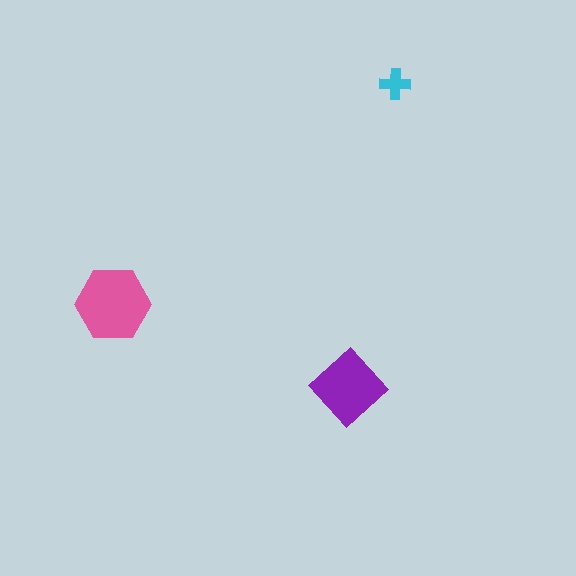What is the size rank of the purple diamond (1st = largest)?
2nd.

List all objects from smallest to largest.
The cyan cross, the purple diamond, the pink hexagon.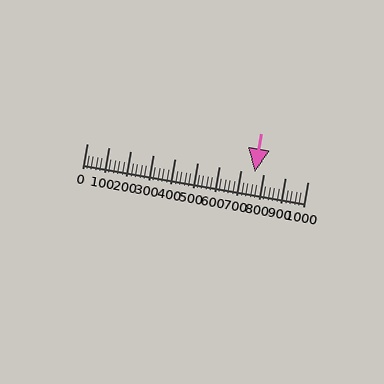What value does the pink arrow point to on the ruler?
The pink arrow points to approximately 760.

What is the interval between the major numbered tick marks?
The major tick marks are spaced 100 units apart.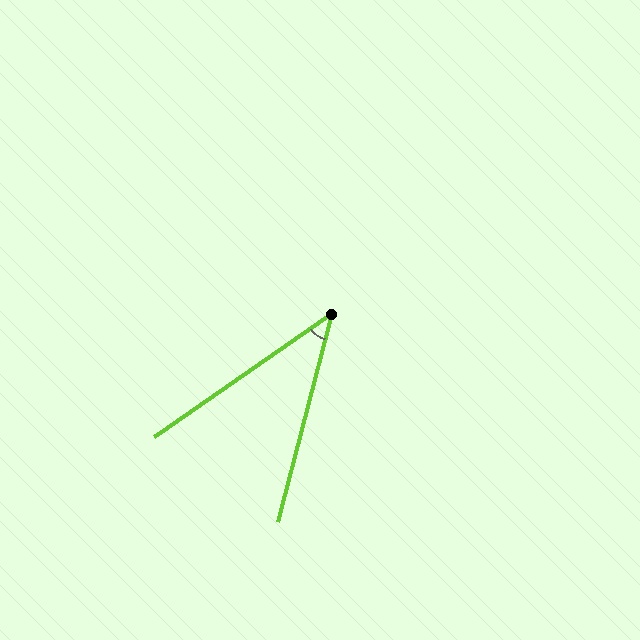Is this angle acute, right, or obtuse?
It is acute.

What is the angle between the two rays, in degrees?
Approximately 41 degrees.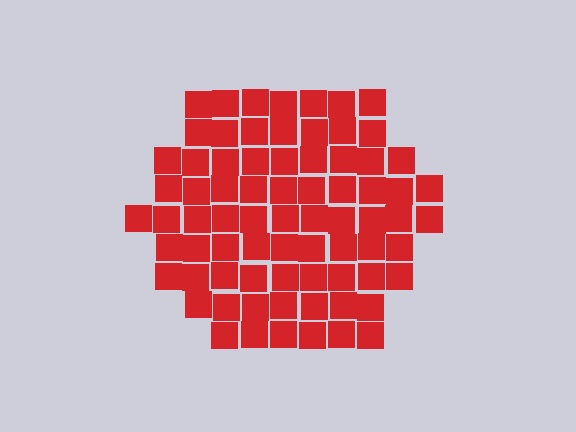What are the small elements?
The small elements are squares.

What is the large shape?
The large shape is a hexagon.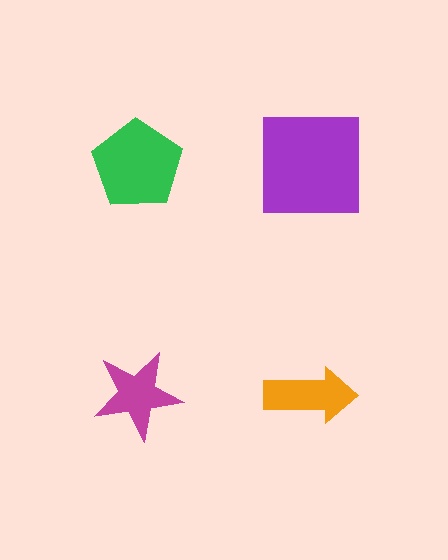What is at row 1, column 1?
A green pentagon.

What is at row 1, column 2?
A purple square.